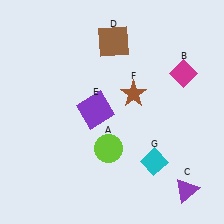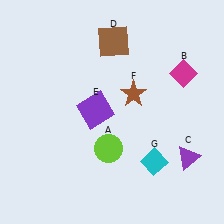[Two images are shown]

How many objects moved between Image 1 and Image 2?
1 object moved between the two images.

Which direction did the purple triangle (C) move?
The purple triangle (C) moved up.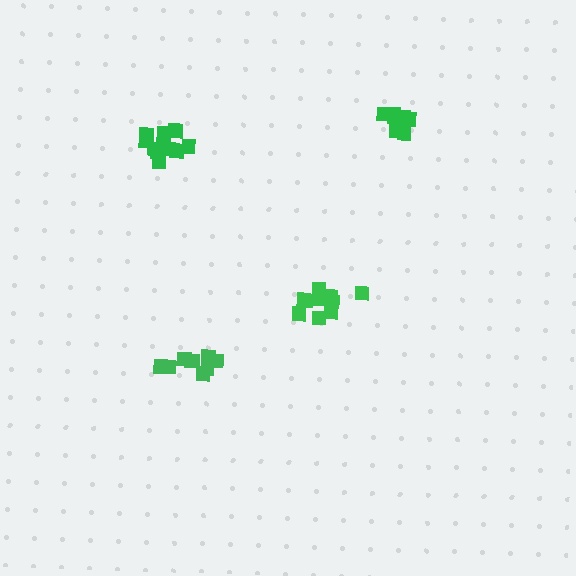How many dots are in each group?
Group 1: 8 dots, Group 2: 12 dots, Group 3: 11 dots, Group 4: 7 dots (38 total).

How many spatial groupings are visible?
There are 4 spatial groupings.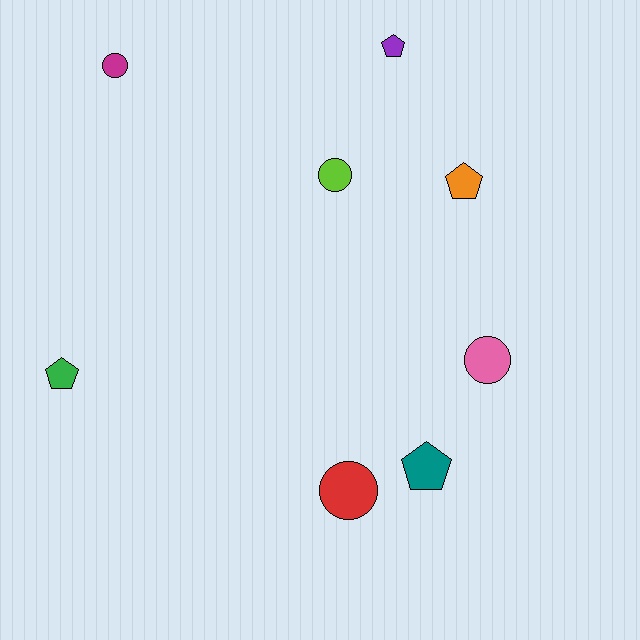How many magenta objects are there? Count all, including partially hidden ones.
There is 1 magenta object.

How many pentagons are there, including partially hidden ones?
There are 4 pentagons.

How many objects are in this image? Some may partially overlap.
There are 8 objects.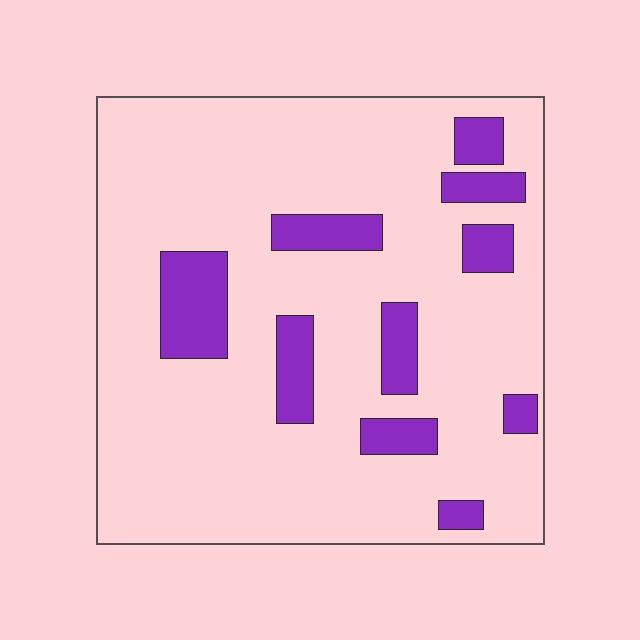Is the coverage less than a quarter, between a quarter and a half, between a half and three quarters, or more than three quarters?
Less than a quarter.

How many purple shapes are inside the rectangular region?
10.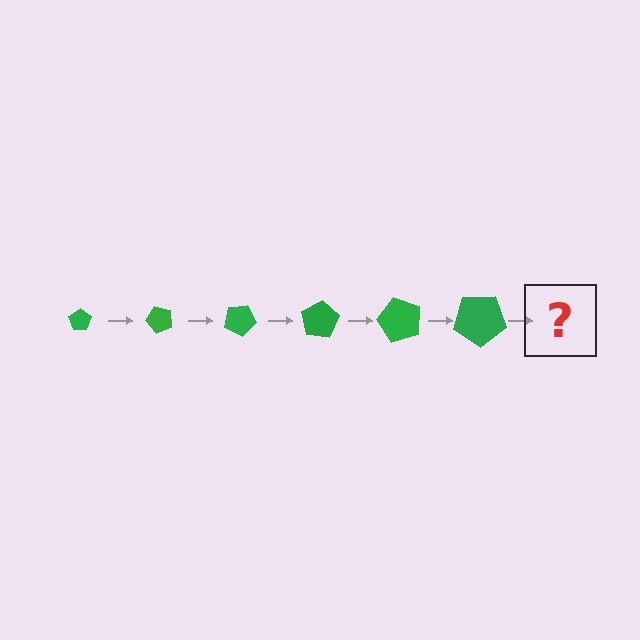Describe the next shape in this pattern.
It should be a pentagon, larger than the previous one and rotated 300 degrees from the start.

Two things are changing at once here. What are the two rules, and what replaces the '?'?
The two rules are that the pentagon grows larger each step and it rotates 50 degrees each step. The '?' should be a pentagon, larger than the previous one and rotated 300 degrees from the start.